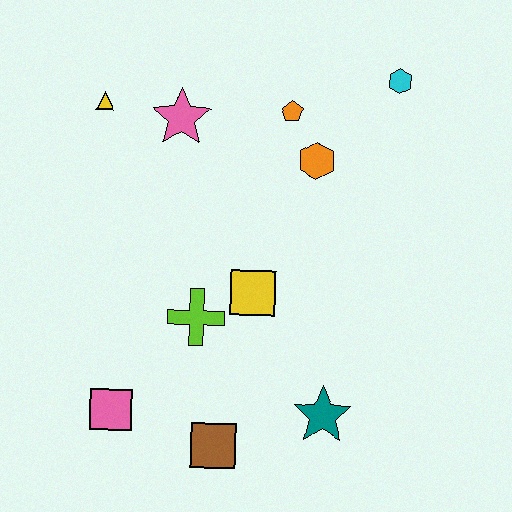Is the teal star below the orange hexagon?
Yes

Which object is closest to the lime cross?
The yellow square is closest to the lime cross.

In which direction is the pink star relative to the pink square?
The pink star is above the pink square.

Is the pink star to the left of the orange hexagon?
Yes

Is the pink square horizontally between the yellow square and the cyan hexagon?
No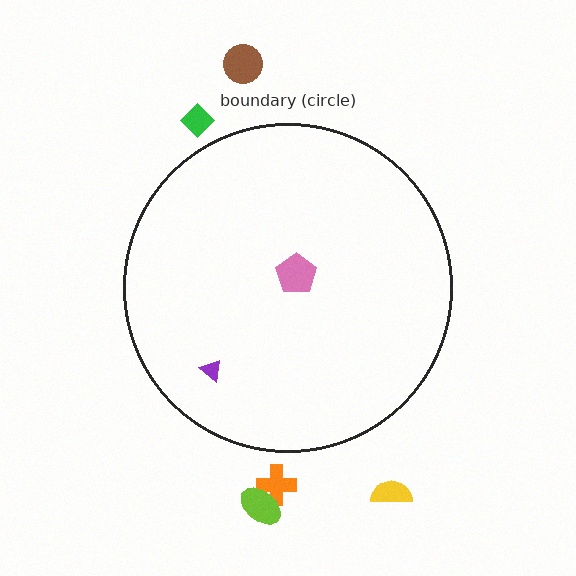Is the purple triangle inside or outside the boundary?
Inside.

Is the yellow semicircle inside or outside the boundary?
Outside.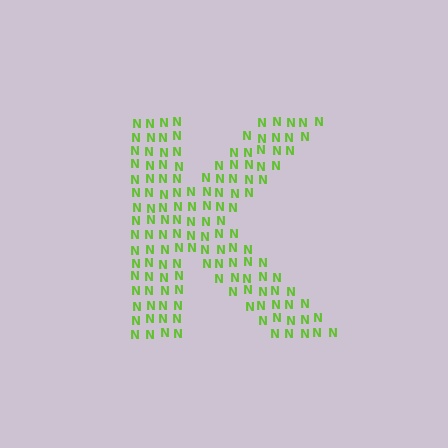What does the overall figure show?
The overall figure shows the letter K.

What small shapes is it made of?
It is made of small letter N's.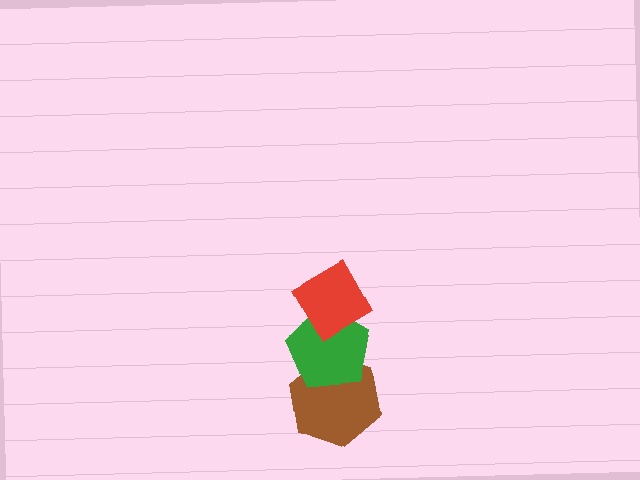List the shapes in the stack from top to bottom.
From top to bottom: the red diamond, the green pentagon, the brown hexagon.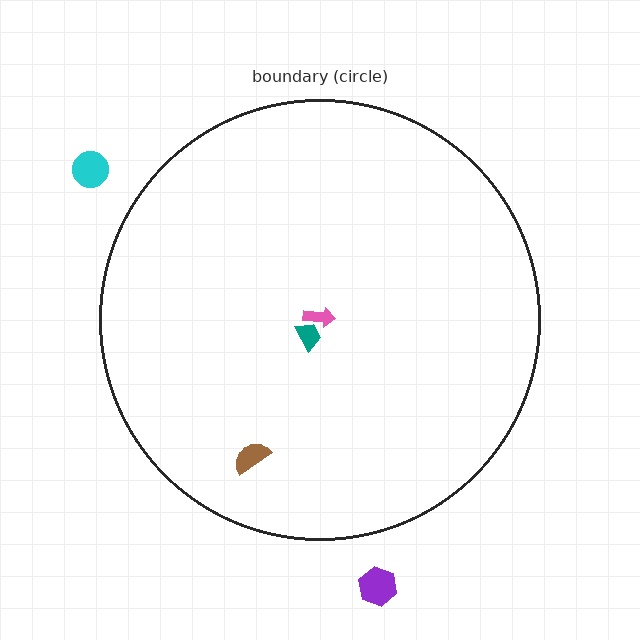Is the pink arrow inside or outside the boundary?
Inside.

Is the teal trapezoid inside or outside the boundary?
Inside.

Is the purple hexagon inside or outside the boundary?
Outside.